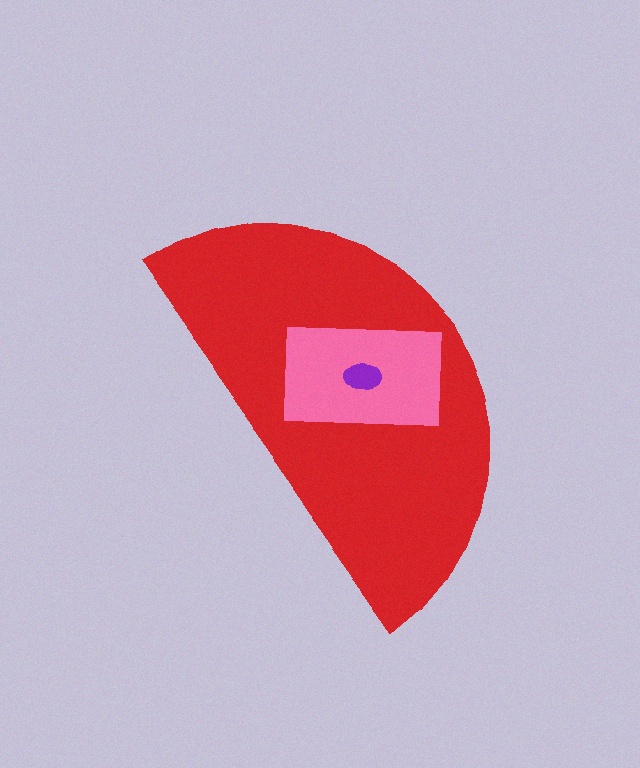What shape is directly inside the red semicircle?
The pink rectangle.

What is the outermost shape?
The red semicircle.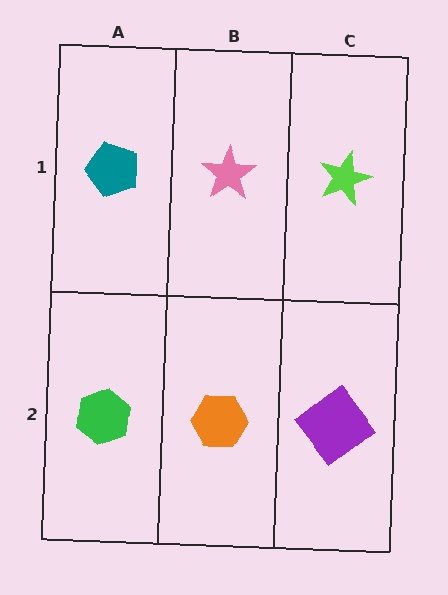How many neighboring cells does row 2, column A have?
2.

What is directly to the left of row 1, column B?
A teal pentagon.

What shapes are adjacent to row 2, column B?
A pink star (row 1, column B), a green hexagon (row 2, column A), a purple diamond (row 2, column C).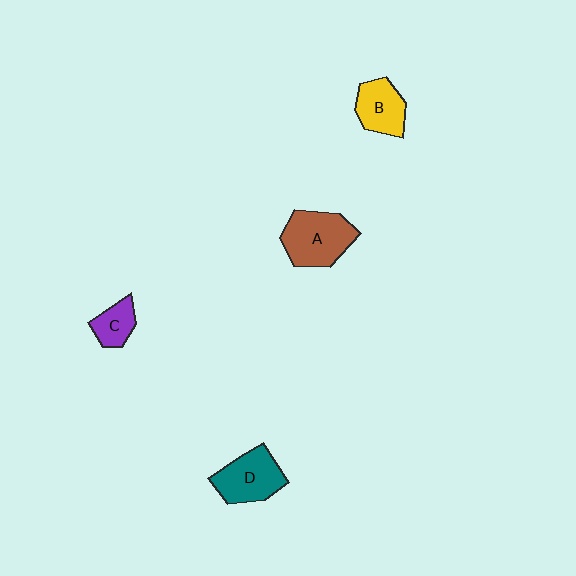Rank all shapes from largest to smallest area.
From largest to smallest: A (brown), D (teal), B (yellow), C (purple).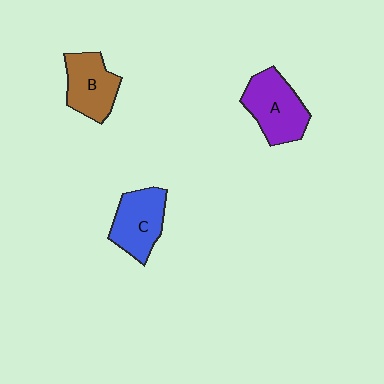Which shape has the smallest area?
Shape B (brown).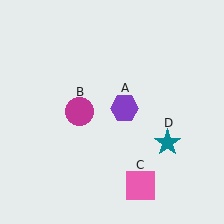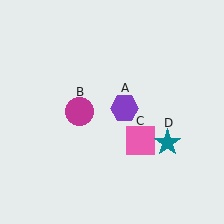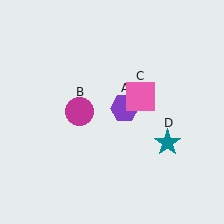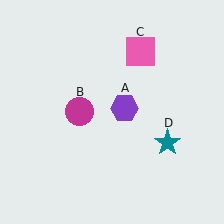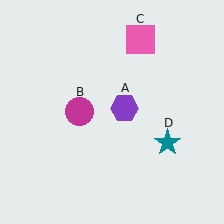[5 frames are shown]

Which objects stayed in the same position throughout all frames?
Purple hexagon (object A) and magenta circle (object B) and teal star (object D) remained stationary.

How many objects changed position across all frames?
1 object changed position: pink square (object C).